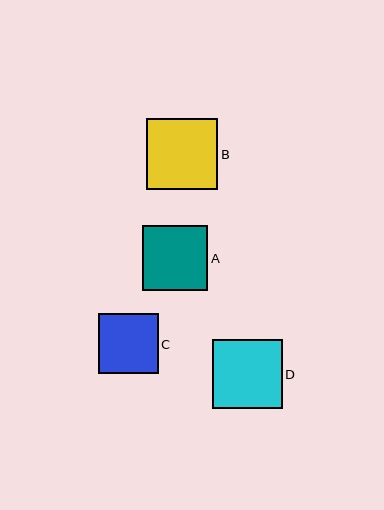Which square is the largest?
Square B is the largest with a size of approximately 72 pixels.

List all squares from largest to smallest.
From largest to smallest: B, D, A, C.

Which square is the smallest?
Square C is the smallest with a size of approximately 60 pixels.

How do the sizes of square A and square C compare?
Square A and square C are approximately the same size.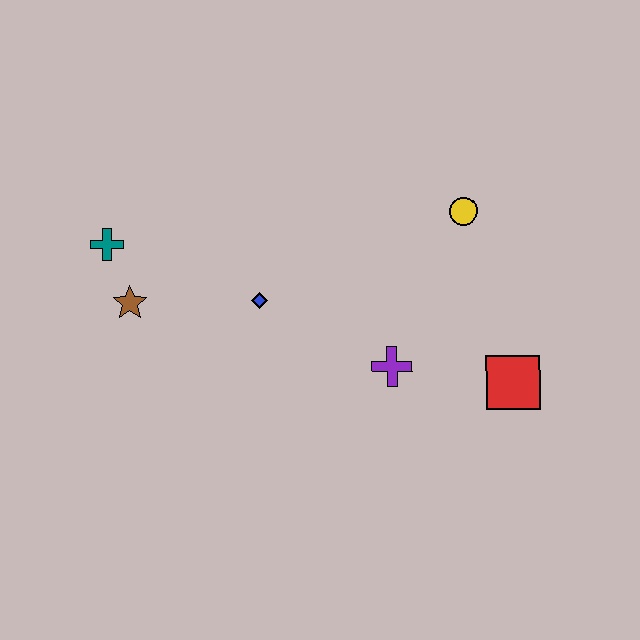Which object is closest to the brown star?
The teal cross is closest to the brown star.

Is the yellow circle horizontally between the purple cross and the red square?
Yes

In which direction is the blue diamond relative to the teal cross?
The blue diamond is to the right of the teal cross.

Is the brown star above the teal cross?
No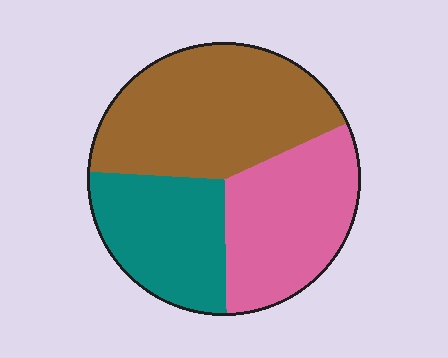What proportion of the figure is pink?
Pink takes up about one third (1/3) of the figure.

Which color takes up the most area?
Brown, at roughly 40%.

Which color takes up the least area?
Teal, at roughly 25%.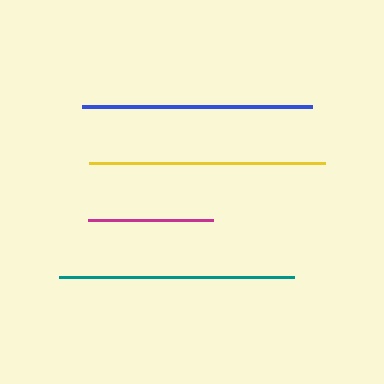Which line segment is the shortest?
The magenta line is the shortest at approximately 125 pixels.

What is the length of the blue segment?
The blue segment is approximately 230 pixels long.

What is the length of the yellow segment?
The yellow segment is approximately 236 pixels long.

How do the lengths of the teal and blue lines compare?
The teal and blue lines are approximately the same length.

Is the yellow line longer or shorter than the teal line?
The yellow line is longer than the teal line.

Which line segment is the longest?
The yellow line is the longest at approximately 236 pixels.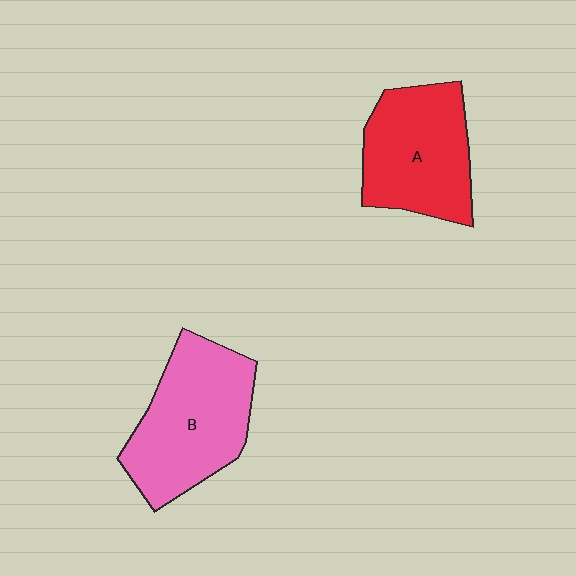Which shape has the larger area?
Shape B (pink).